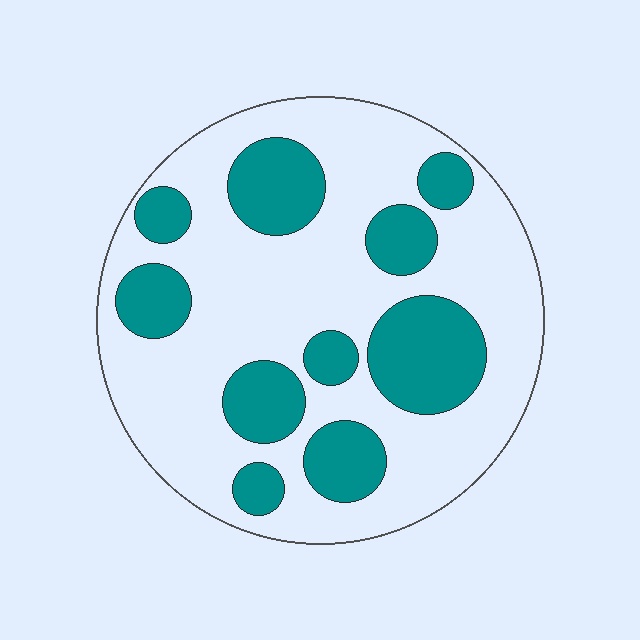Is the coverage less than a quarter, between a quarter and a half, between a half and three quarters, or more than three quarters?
Between a quarter and a half.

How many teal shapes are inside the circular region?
10.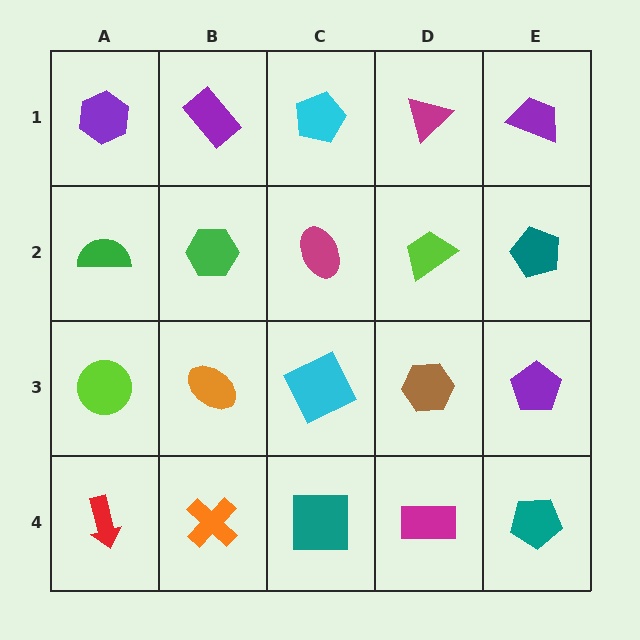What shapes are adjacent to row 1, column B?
A green hexagon (row 2, column B), a purple hexagon (row 1, column A), a cyan pentagon (row 1, column C).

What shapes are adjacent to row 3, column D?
A lime trapezoid (row 2, column D), a magenta rectangle (row 4, column D), a cyan square (row 3, column C), a purple pentagon (row 3, column E).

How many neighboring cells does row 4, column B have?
3.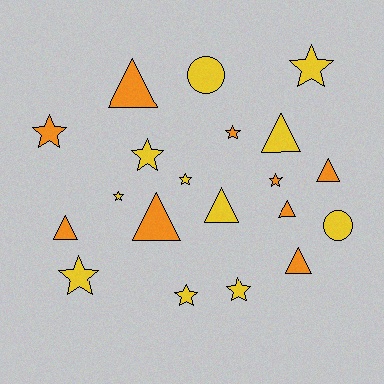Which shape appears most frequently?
Star, with 10 objects.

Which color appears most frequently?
Yellow, with 11 objects.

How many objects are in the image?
There are 20 objects.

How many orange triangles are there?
There are 6 orange triangles.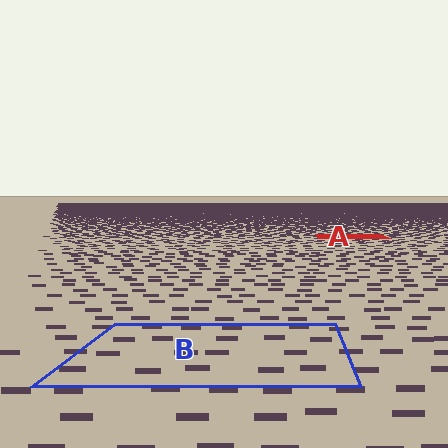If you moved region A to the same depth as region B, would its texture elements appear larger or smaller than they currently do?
They would appear larger. At a closer depth, the same texture elements are projected at a bigger on-screen size.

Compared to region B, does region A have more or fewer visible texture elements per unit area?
Region A has more texture elements per unit area — they are packed more densely because it is farther away.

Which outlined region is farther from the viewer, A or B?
Region A is farther from the viewer — the texture elements inside it appear smaller and more densely packed.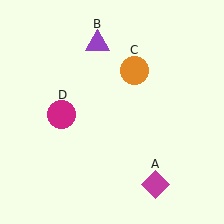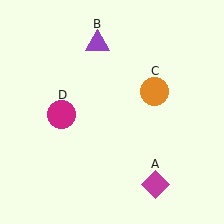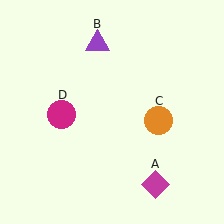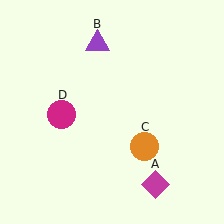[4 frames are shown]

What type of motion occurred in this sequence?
The orange circle (object C) rotated clockwise around the center of the scene.